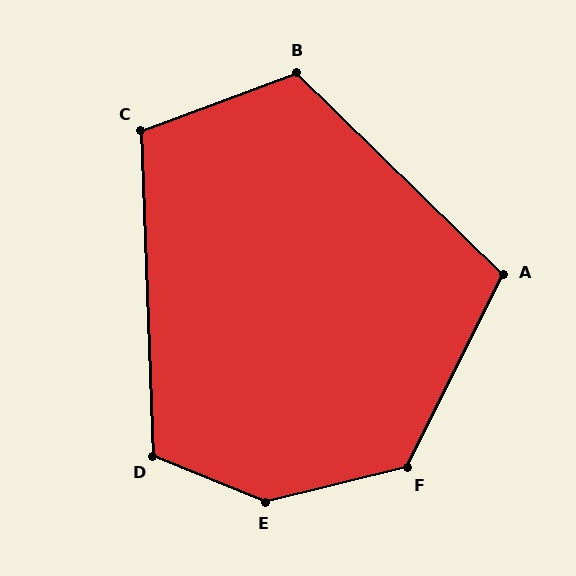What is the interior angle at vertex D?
Approximately 115 degrees (obtuse).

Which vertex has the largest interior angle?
E, at approximately 144 degrees.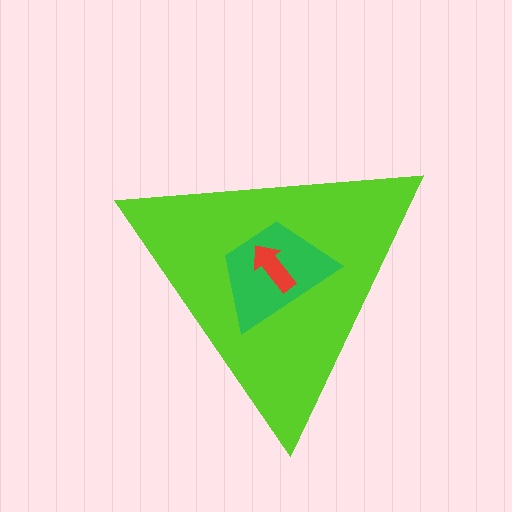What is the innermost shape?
The red arrow.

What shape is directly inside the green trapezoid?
The red arrow.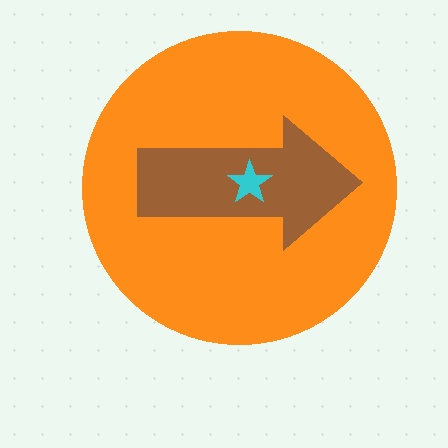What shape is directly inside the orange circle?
The brown arrow.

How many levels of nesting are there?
3.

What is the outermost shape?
The orange circle.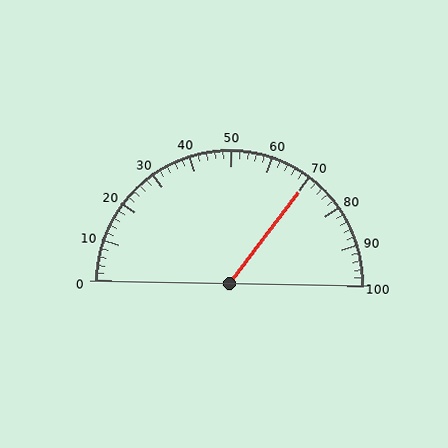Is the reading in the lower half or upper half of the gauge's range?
The reading is in the upper half of the range (0 to 100).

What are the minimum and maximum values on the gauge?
The gauge ranges from 0 to 100.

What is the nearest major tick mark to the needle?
The nearest major tick mark is 70.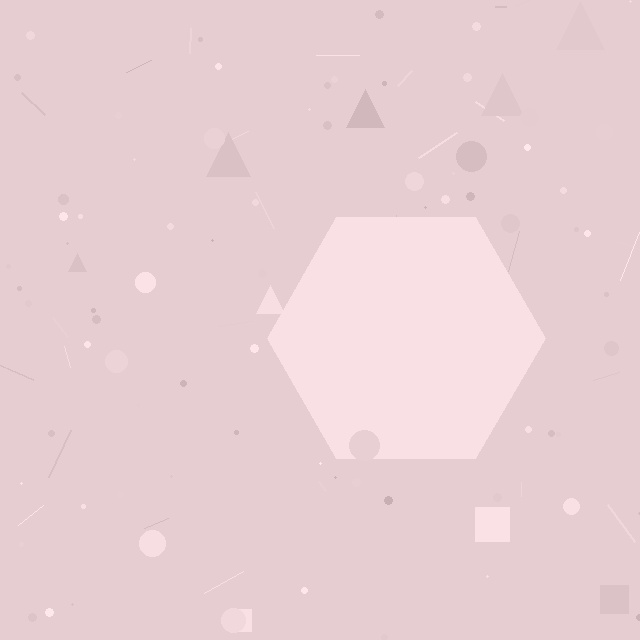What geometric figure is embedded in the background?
A hexagon is embedded in the background.